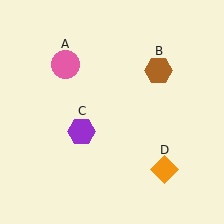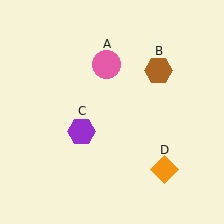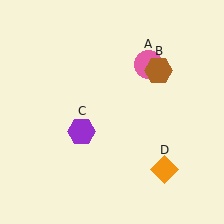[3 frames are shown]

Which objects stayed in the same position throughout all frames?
Brown hexagon (object B) and purple hexagon (object C) and orange diamond (object D) remained stationary.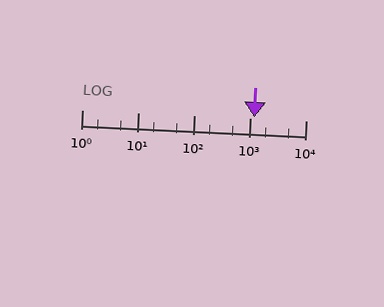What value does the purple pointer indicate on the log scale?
The pointer indicates approximately 1200.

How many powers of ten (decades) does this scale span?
The scale spans 4 decades, from 1 to 10000.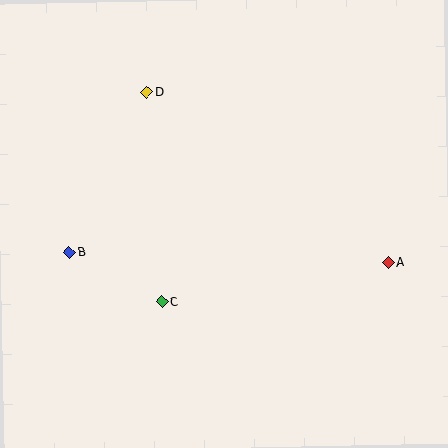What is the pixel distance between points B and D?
The distance between B and D is 178 pixels.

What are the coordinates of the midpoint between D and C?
The midpoint between D and C is at (154, 197).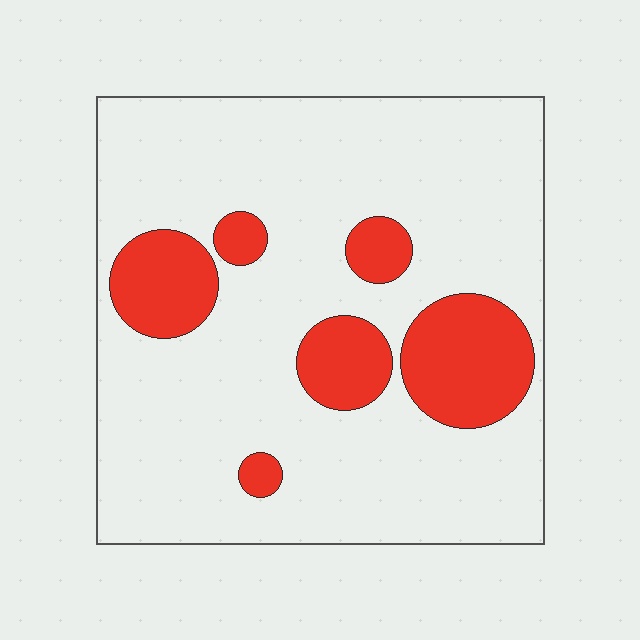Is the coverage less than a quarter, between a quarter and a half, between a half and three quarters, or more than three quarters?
Less than a quarter.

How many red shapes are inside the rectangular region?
6.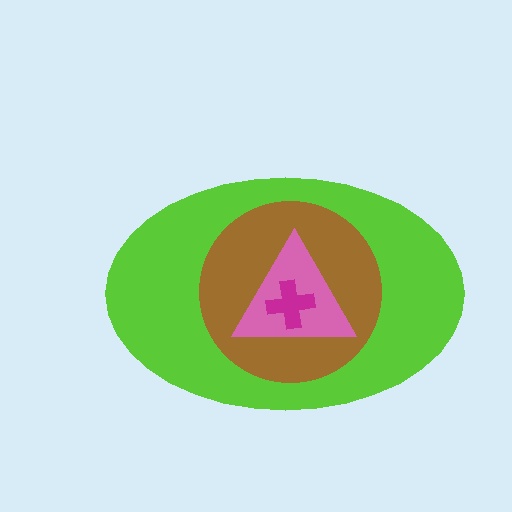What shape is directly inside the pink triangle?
The magenta cross.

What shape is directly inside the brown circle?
The pink triangle.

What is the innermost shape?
The magenta cross.